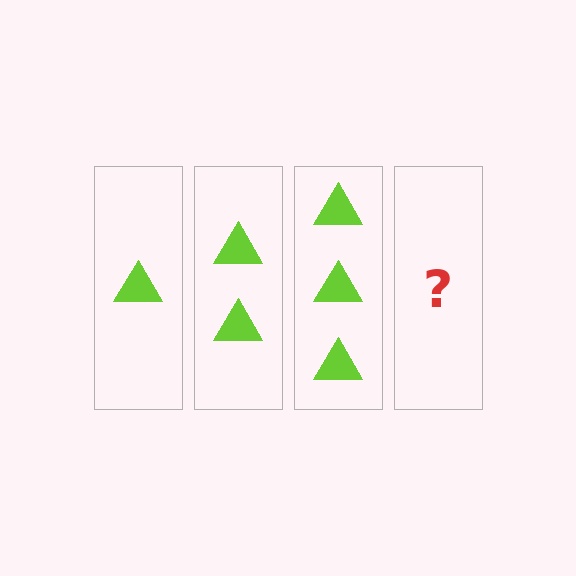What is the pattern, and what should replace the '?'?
The pattern is that each step adds one more triangle. The '?' should be 4 triangles.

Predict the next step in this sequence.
The next step is 4 triangles.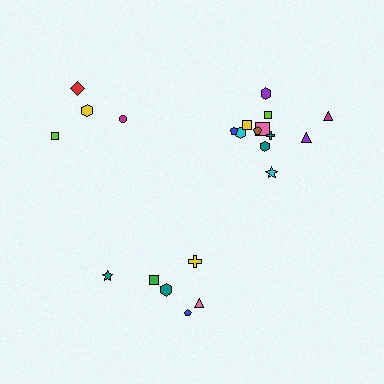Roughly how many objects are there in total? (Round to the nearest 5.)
Roughly 20 objects in total.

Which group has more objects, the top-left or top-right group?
The top-right group.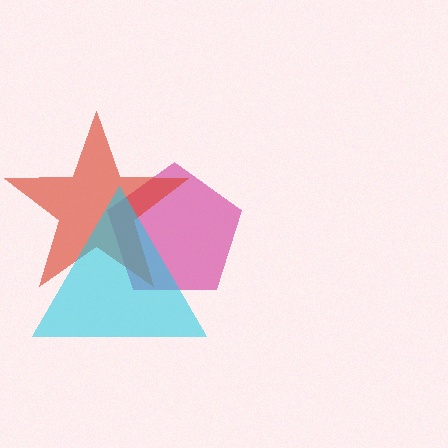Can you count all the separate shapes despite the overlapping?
Yes, there are 3 separate shapes.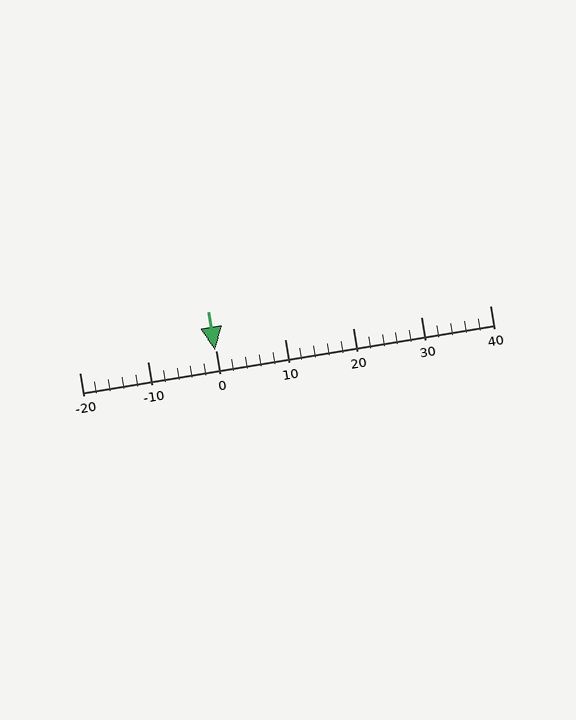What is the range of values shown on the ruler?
The ruler shows values from -20 to 40.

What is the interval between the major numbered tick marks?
The major tick marks are spaced 10 units apart.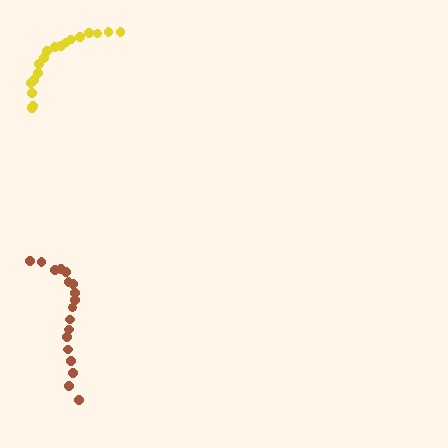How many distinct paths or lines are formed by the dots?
There are 2 distinct paths.